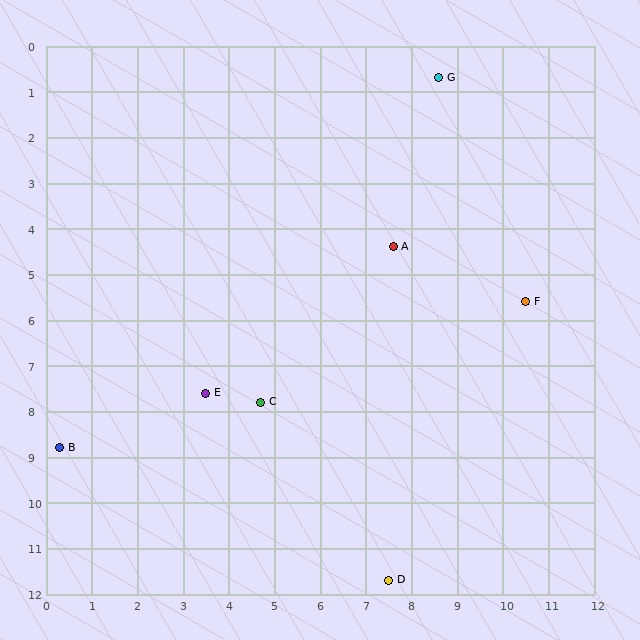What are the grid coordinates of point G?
Point G is at approximately (8.6, 0.7).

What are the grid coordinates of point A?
Point A is at approximately (7.6, 4.4).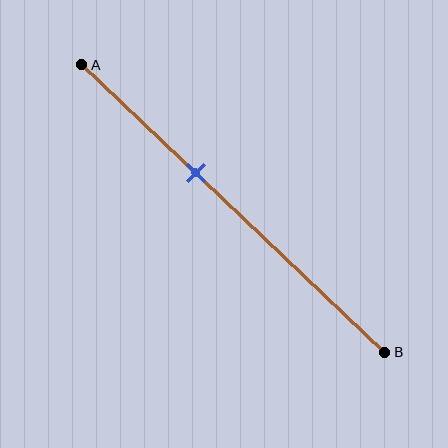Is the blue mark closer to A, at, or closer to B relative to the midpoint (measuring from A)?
The blue mark is closer to point A than the midpoint of segment AB.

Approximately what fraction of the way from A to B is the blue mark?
The blue mark is approximately 40% of the way from A to B.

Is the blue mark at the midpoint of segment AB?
No, the mark is at about 40% from A, not at the 50% midpoint.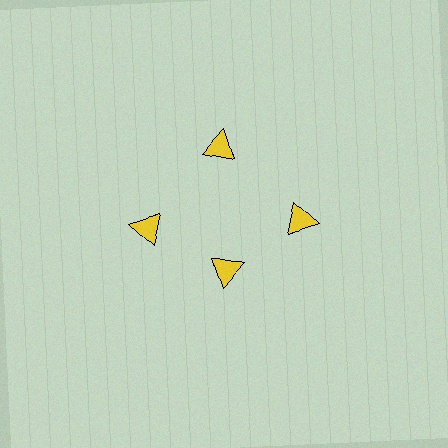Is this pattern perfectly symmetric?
No. The 4 yellow triangles are arranged in a ring, but one element near the 6 o'clock position is pulled inward toward the center, breaking the 4-fold rotational symmetry.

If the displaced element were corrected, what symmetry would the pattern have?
It would have 4-fold rotational symmetry — the pattern would map onto itself every 90 degrees.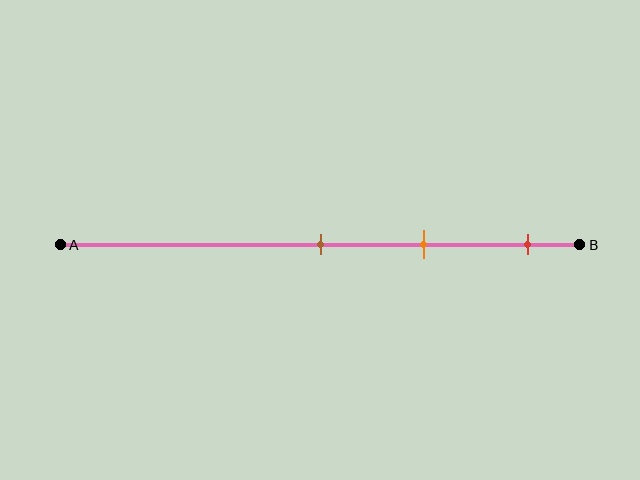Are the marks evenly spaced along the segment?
Yes, the marks are approximately evenly spaced.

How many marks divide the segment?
There are 3 marks dividing the segment.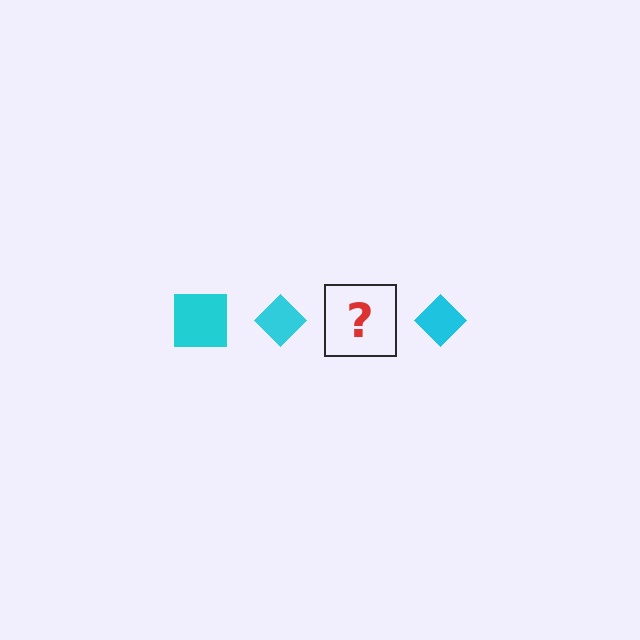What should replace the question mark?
The question mark should be replaced with a cyan square.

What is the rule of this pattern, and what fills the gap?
The rule is that the pattern cycles through square, diamond shapes in cyan. The gap should be filled with a cyan square.